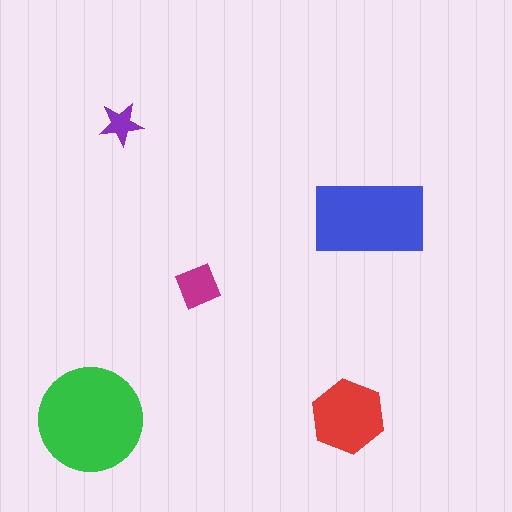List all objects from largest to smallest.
The green circle, the blue rectangle, the red hexagon, the magenta diamond, the purple star.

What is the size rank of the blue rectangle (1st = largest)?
2nd.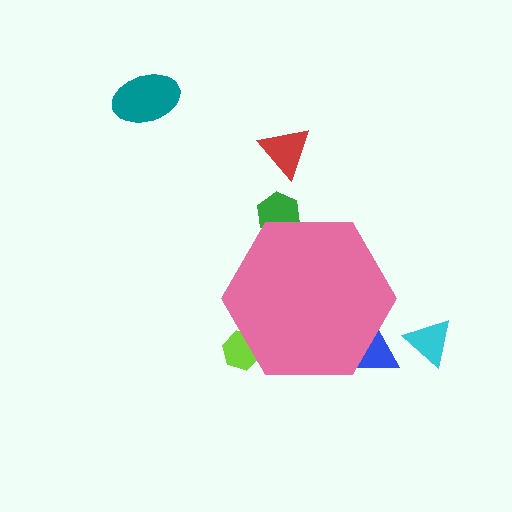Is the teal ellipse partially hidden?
No, the teal ellipse is fully visible.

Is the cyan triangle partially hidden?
No, the cyan triangle is fully visible.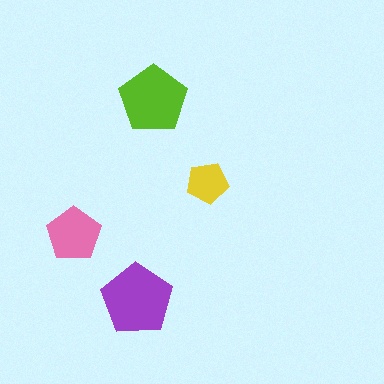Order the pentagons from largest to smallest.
the purple one, the lime one, the pink one, the yellow one.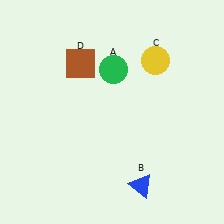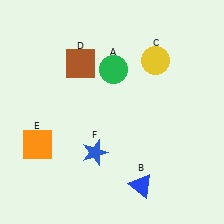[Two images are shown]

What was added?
An orange square (E), a blue star (F) were added in Image 2.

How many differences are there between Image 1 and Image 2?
There are 2 differences between the two images.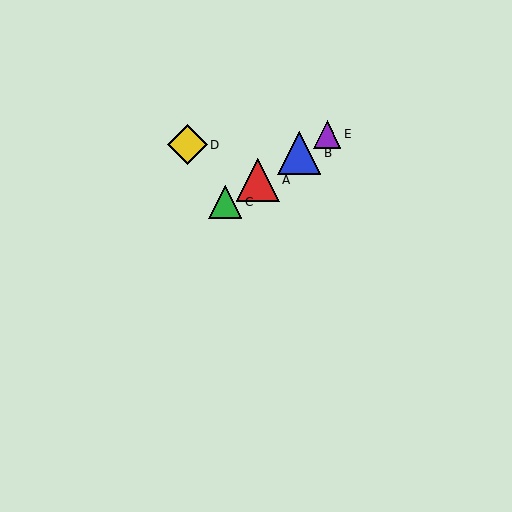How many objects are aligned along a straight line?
4 objects (A, B, C, E) are aligned along a straight line.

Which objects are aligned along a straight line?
Objects A, B, C, E are aligned along a straight line.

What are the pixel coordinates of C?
Object C is at (225, 202).